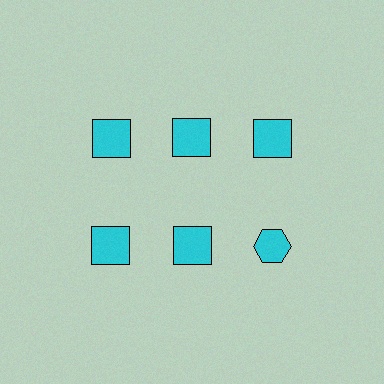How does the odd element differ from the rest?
It has a different shape: hexagon instead of square.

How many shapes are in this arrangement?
There are 6 shapes arranged in a grid pattern.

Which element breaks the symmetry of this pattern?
The cyan hexagon in the second row, center column breaks the symmetry. All other shapes are cyan squares.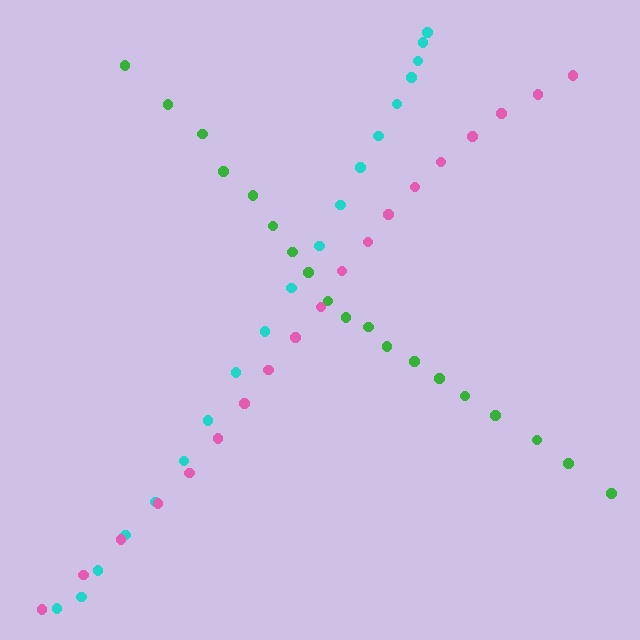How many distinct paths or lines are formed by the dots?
There are 3 distinct paths.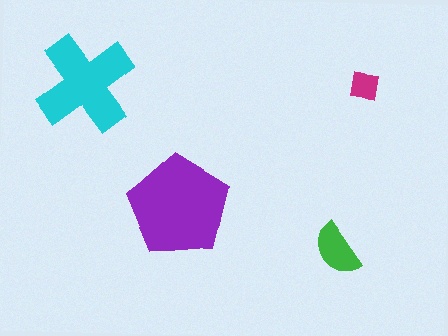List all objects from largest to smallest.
The purple pentagon, the cyan cross, the green semicircle, the magenta square.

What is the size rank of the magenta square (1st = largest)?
4th.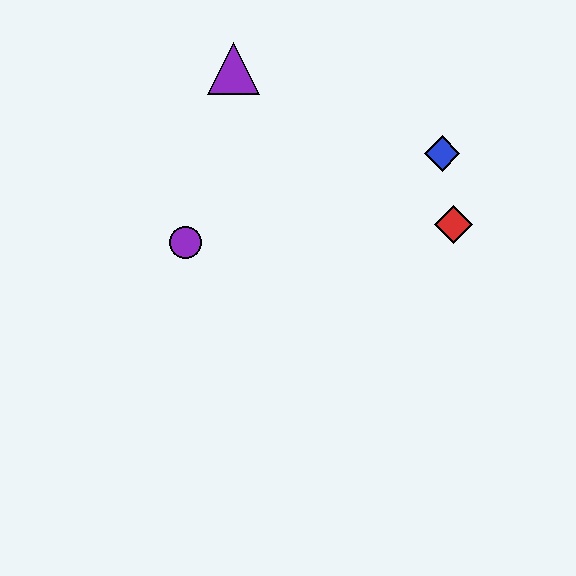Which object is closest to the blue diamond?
The red diamond is closest to the blue diamond.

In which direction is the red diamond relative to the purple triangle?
The red diamond is to the right of the purple triangle.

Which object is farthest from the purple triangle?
The red diamond is farthest from the purple triangle.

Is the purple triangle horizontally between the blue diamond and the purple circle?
Yes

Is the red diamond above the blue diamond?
No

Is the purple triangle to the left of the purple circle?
No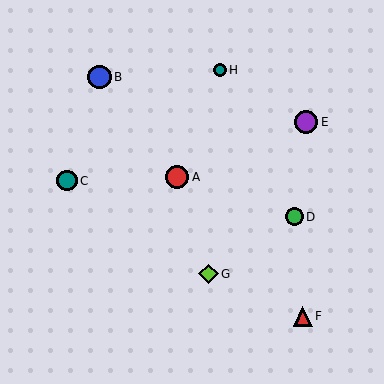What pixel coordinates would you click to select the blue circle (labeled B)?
Click at (100, 77) to select the blue circle B.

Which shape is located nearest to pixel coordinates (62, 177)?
The teal circle (labeled C) at (67, 181) is nearest to that location.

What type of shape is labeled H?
Shape H is a teal circle.